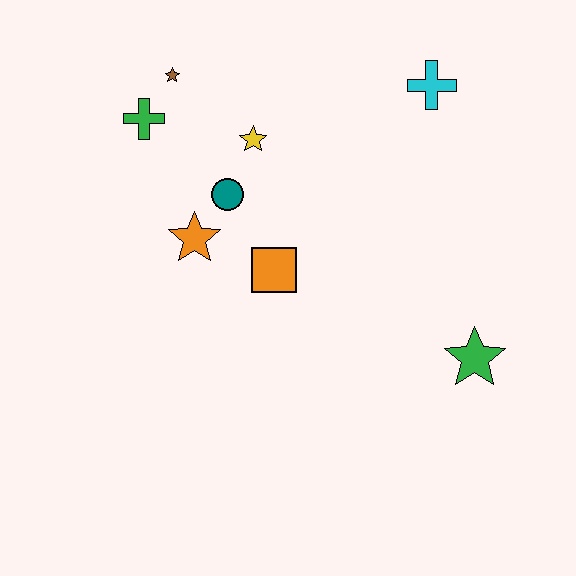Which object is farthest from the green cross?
The green star is farthest from the green cross.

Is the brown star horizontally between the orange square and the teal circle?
No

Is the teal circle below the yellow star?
Yes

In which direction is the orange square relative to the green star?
The orange square is to the left of the green star.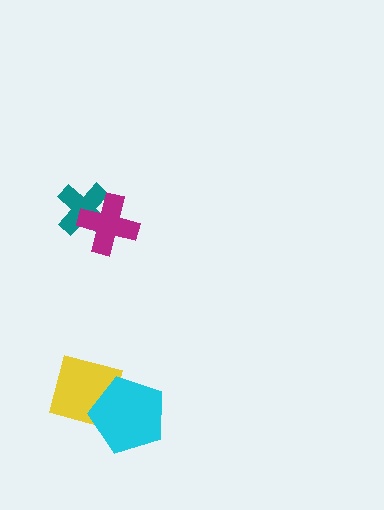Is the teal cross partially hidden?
Yes, it is partially covered by another shape.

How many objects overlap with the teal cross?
1 object overlaps with the teal cross.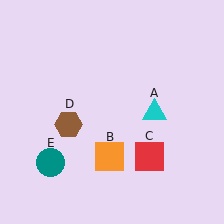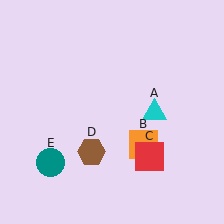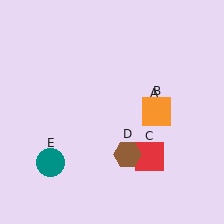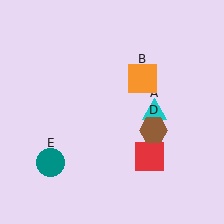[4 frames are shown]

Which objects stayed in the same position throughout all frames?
Cyan triangle (object A) and red square (object C) and teal circle (object E) remained stationary.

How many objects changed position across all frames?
2 objects changed position: orange square (object B), brown hexagon (object D).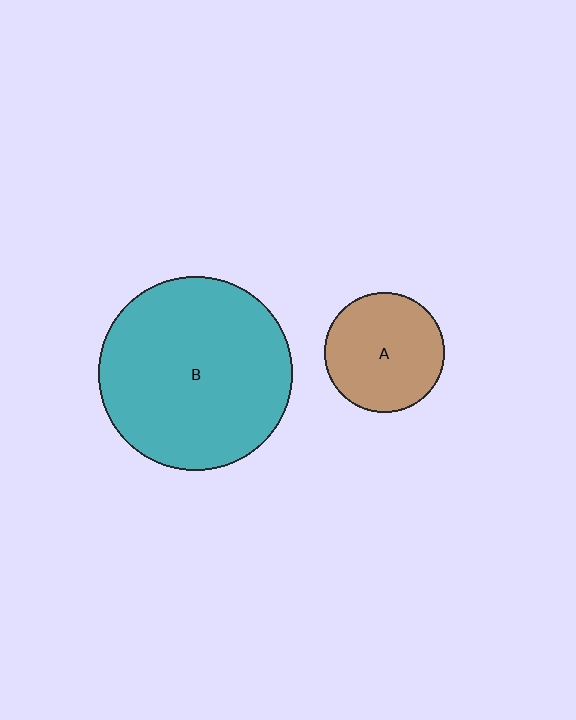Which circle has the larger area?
Circle B (teal).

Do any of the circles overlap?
No, none of the circles overlap.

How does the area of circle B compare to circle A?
Approximately 2.6 times.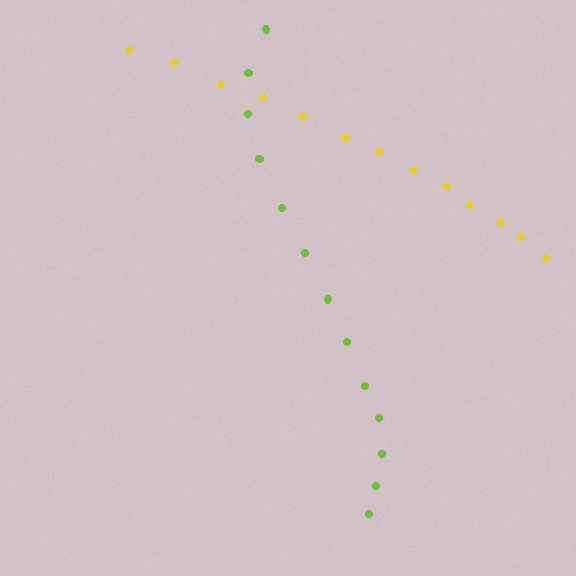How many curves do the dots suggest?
There are 2 distinct paths.